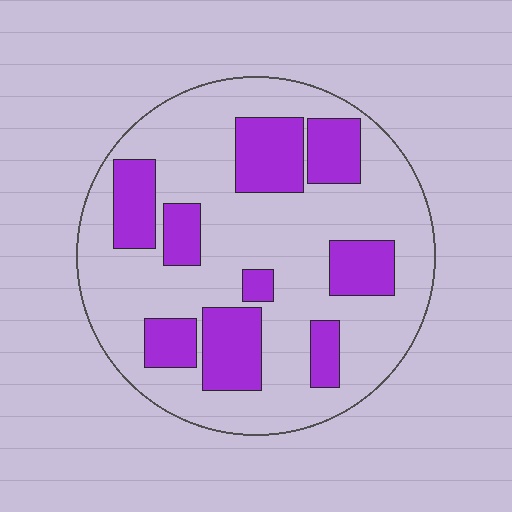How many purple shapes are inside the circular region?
9.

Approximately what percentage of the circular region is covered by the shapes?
Approximately 30%.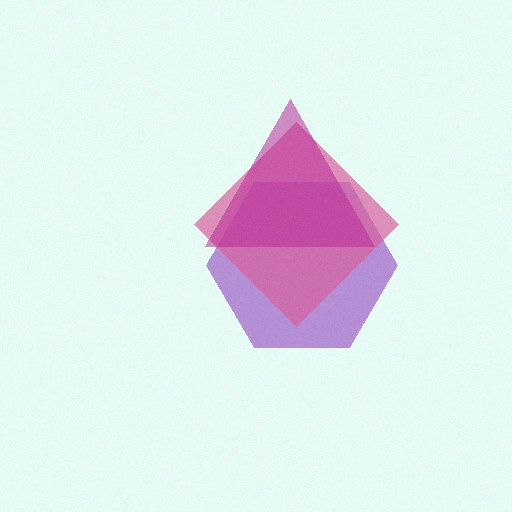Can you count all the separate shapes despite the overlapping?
Yes, there are 3 separate shapes.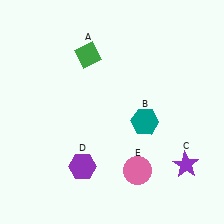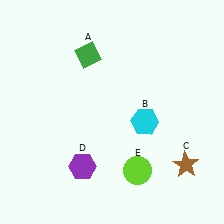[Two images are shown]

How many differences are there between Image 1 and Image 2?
There are 3 differences between the two images.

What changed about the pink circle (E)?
In Image 1, E is pink. In Image 2, it changed to lime.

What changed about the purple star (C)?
In Image 1, C is purple. In Image 2, it changed to brown.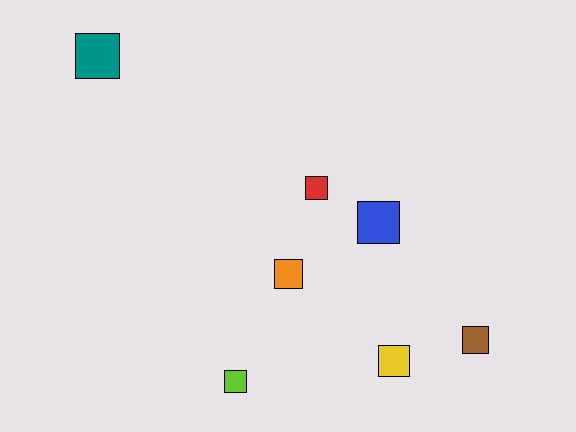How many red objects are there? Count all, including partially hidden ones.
There is 1 red object.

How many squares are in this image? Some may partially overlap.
There are 7 squares.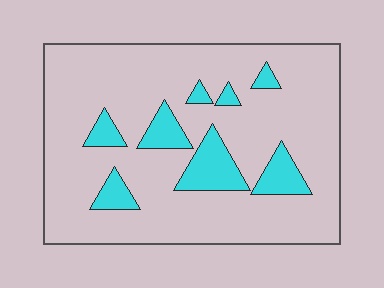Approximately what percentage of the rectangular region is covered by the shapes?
Approximately 15%.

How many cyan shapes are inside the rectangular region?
8.